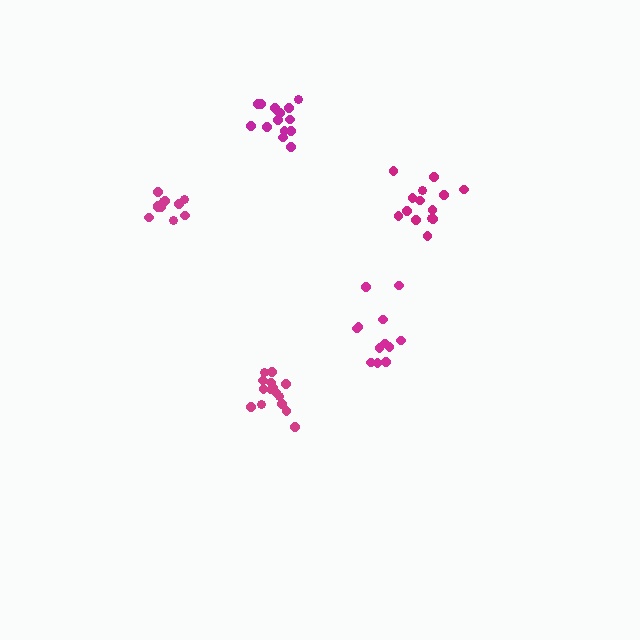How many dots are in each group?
Group 1: 15 dots, Group 2: 12 dots, Group 3: 11 dots, Group 4: 14 dots, Group 5: 15 dots (67 total).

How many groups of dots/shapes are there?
There are 5 groups.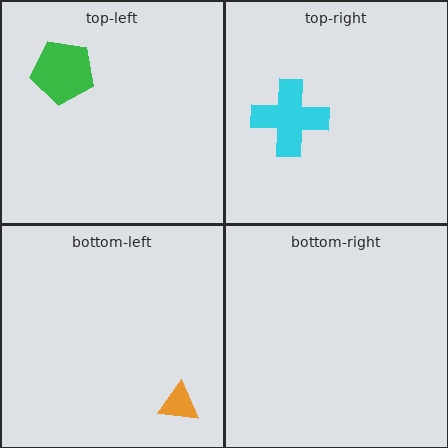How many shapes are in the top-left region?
1.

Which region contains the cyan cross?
The top-right region.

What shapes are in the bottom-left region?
The orange triangle.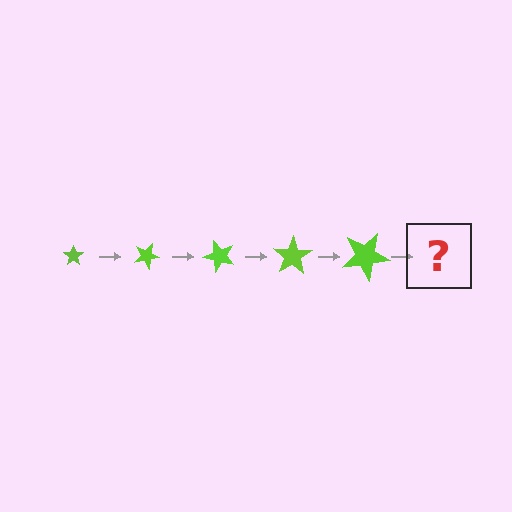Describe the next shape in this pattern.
It should be a star, larger than the previous one and rotated 125 degrees from the start.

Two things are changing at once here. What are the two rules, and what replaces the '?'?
The two rules are that the star grows larger each step and it rotates 25 degrees each step. The '?' should be a star, larger than the previous one and rotated 125 degrees from the start.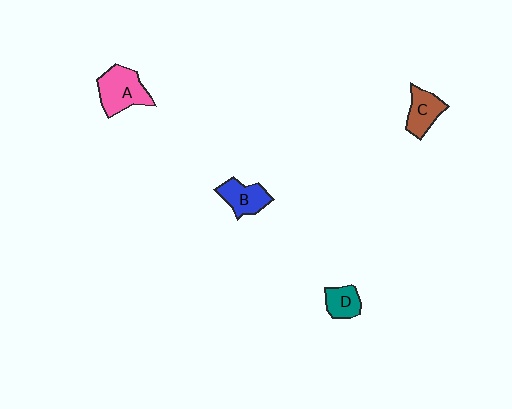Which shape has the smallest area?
Shape D (teal).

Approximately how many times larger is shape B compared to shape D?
Approximately 1.3 times.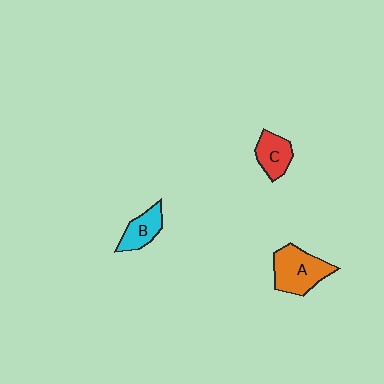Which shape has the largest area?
Shape A (orange).